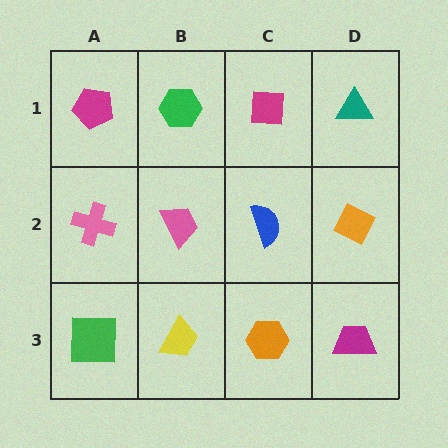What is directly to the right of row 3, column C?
A magenta trapezoid.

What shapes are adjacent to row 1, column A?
A pink cross (row 2, column A), a green hexagon (row 1, column B).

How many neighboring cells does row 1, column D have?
2.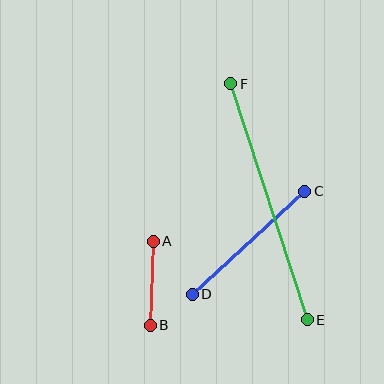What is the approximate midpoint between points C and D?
The midpoint is at approximately (249, 243) pixels.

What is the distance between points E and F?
The distance is approximately 248 pixels.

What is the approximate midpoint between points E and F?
The midpoint is at approximately (269, 202) pixels.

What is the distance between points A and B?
The distance is approximately 84 pixels.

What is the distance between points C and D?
The distance is approximately 152 pixels.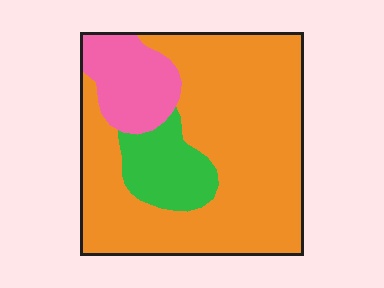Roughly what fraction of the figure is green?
Green takes up about one eighth (1/8) of the figure.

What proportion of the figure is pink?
Pink takes up about one sixth (1/6) of the figure.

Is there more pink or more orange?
Orange.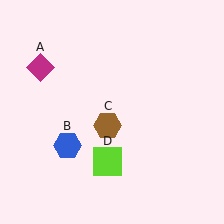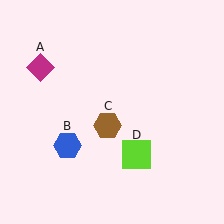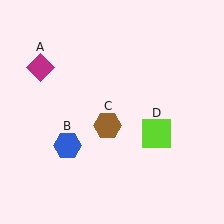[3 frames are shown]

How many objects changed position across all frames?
1 object changed position: lime square (object D).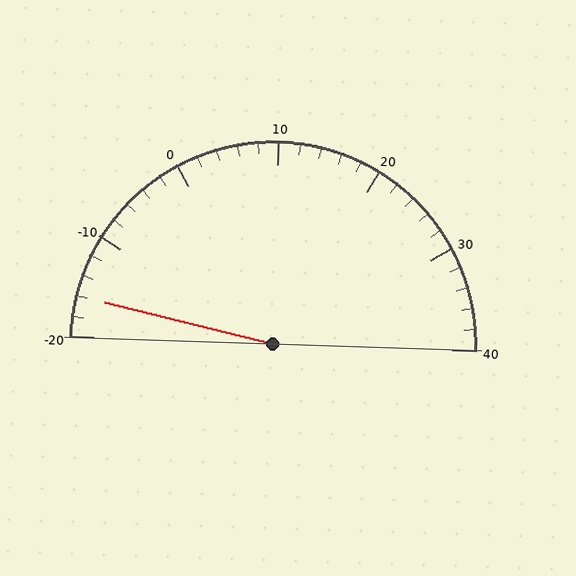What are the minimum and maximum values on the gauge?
The gauge ranges from -20 to 40.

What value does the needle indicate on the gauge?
The needle indicates approximately -16.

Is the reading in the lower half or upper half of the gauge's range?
The reading is in the lower half of the range (-20 to 40).